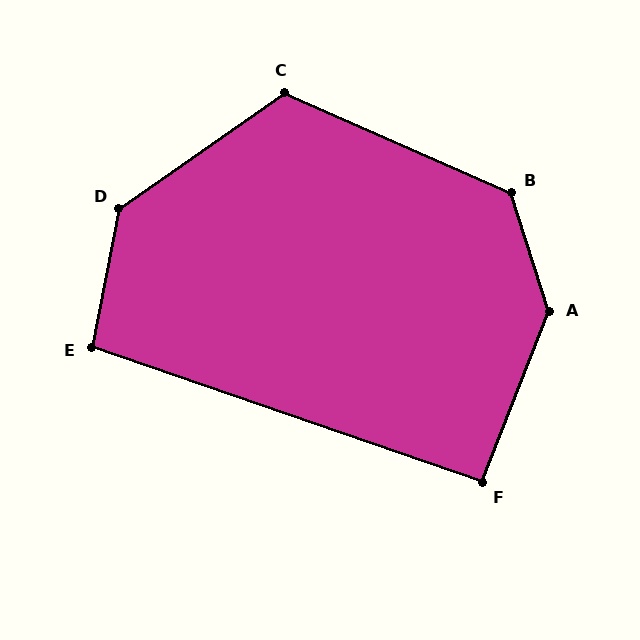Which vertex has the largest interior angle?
A, at approximately 141 degrees.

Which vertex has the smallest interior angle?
F, at approximately 92 degrees.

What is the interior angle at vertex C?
Approximately 121 degrees (obtuse).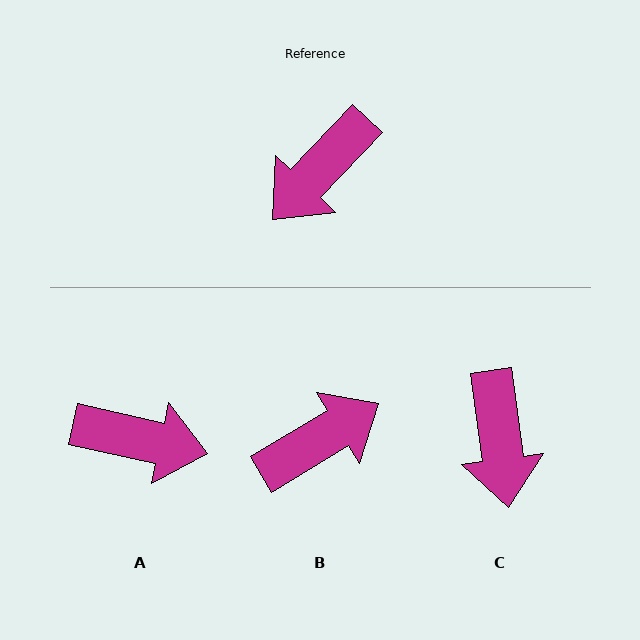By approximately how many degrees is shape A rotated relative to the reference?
Approximately 121 degrees counter-clockwise.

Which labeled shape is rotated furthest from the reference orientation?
B, about 164 degrees away.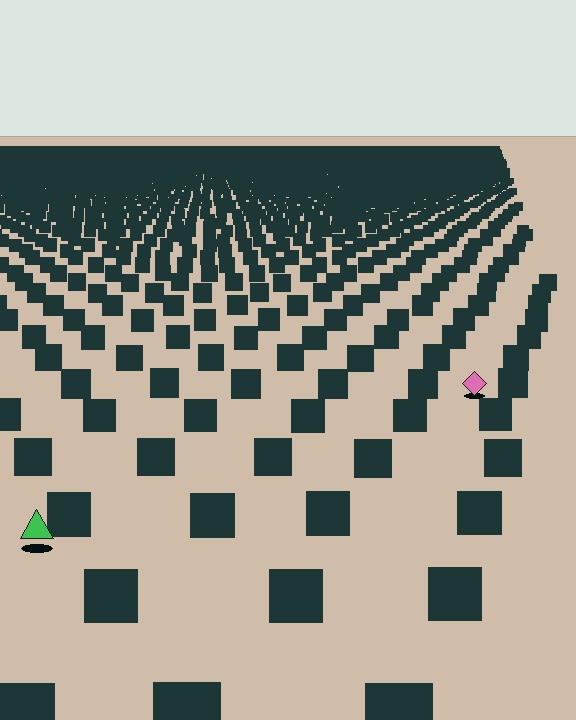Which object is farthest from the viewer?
The pink diamond is farthest from the viewer. It appears smaller and the ground texture around it is denser.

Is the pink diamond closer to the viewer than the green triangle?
No. The green triangle is closer — you can tell from the texture gradient: the ground texture is coarser near it.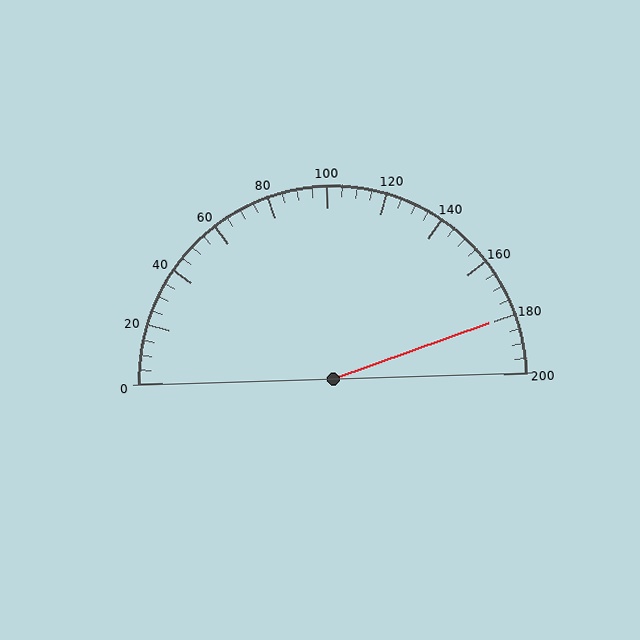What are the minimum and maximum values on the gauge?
The gauge ranges from 0 to 200.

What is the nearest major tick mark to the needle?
The nearest major tick mark is 180.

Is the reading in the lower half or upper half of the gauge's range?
The reading is in the upper half of the range (0 to 200).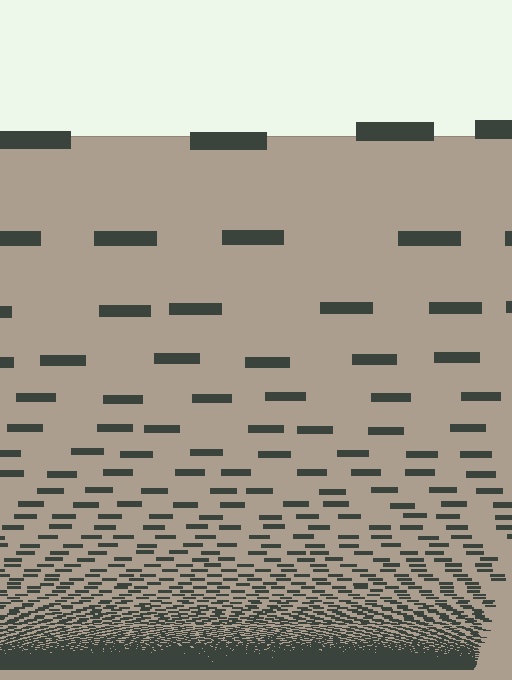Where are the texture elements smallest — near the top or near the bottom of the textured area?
Near the bottom.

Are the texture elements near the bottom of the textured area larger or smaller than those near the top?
Smaller. The gradient is inverted — elements near the bottom are smaller and denser.